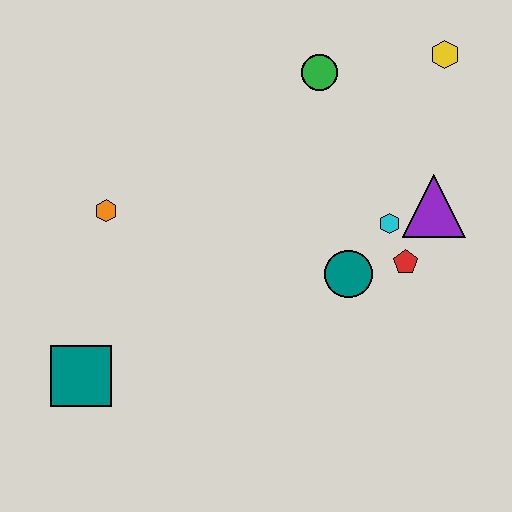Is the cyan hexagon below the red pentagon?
No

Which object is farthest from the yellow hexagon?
The teal square is farthest from the yellow hexagon.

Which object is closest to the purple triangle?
The cyan hexagon is closest to the purple triangle.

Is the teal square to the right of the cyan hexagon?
No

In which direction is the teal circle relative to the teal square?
The teal circle is to the right of the teal square.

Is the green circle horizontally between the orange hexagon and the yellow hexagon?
Yes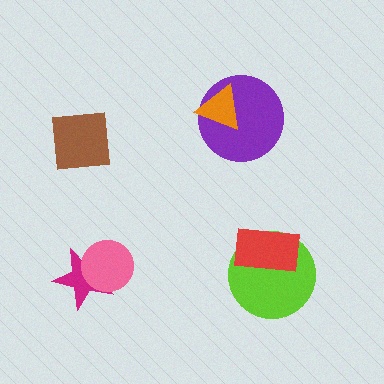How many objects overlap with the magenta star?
1 object overlaps with the magenta star.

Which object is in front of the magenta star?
The pink circle is in front of the magenta star.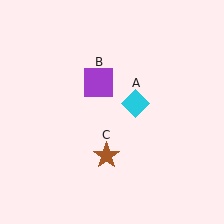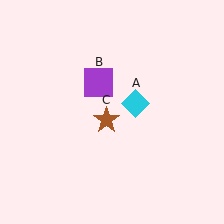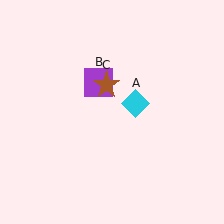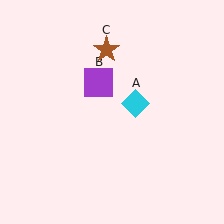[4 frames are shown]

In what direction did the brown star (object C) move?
The brown star (object C) moved up.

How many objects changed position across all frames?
1 object changed position: brown star (object C).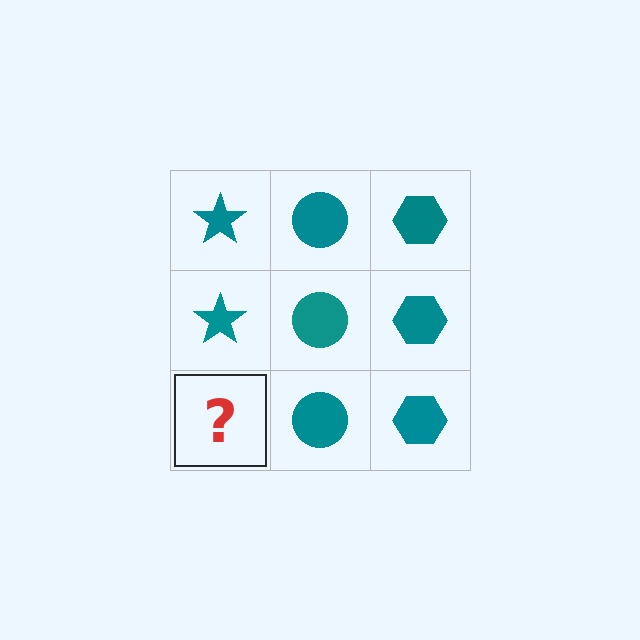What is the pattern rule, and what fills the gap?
The rule is that each column has a consistent shape. The gap should be filled with a teal star.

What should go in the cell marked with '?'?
The missing cell should contain a teal star.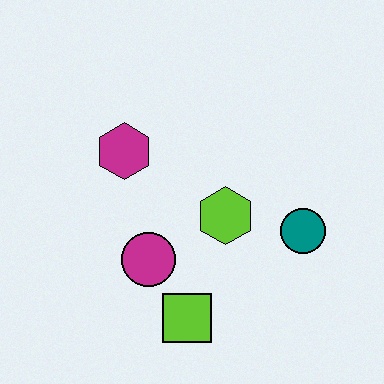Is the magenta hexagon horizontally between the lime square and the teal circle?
No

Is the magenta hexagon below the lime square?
No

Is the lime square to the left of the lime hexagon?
Yes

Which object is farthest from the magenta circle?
The teal circle is farthest from the magenta circle.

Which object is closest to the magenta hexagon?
The magenta circle is closest to the magenta hexagon.